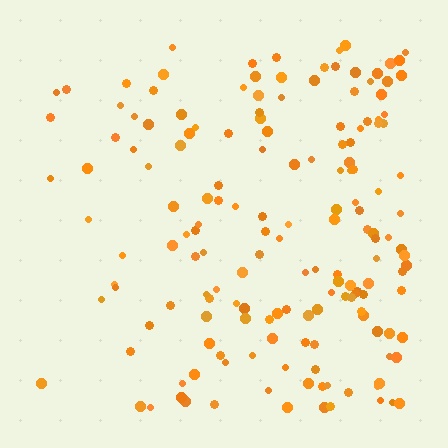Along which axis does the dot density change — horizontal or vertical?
Horizontal.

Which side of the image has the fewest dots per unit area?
The left.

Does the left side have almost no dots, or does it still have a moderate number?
Still a moderate number, just noticeably fewer than the right.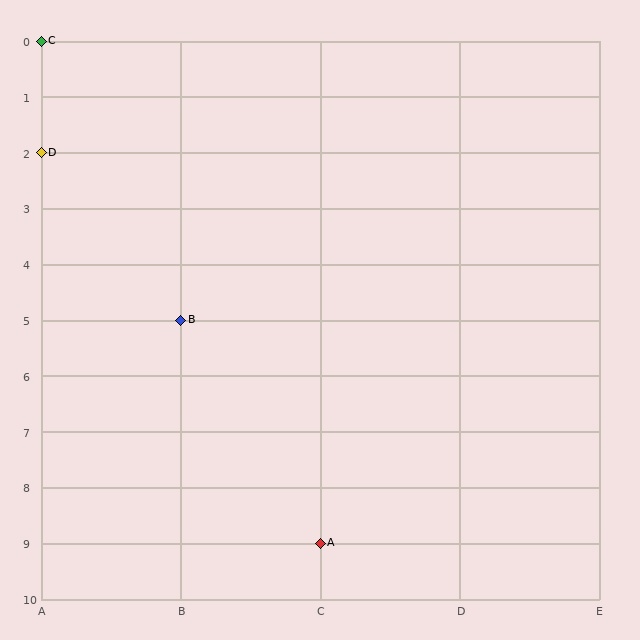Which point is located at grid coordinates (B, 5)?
Point B is at (B, 5).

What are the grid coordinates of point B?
Point B is at grid coordinates (B, 5).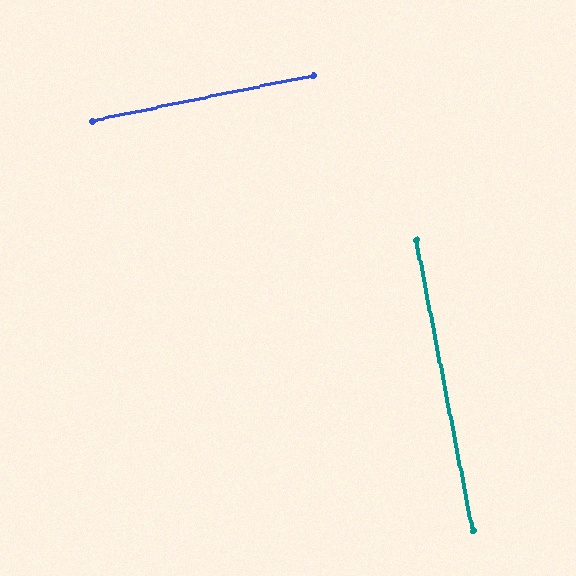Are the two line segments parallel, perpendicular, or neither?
Perpendicular — they meet at approximately 89°.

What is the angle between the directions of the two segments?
Approximately 89 degrees.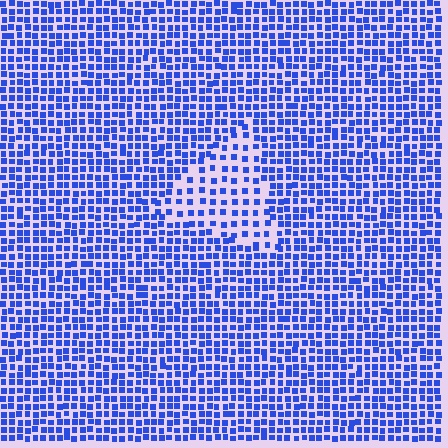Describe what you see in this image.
The image contains small blue elements arranged at two different densities. A triangle-shaped region is visible where the elements are less densely packed than the surrounding area.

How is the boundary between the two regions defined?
The boundary is defined by a change in element density (approximately 1.9x ratio). All elements are the same color, size, and shape.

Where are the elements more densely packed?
The elements are more densely packed outside the triangle boundary.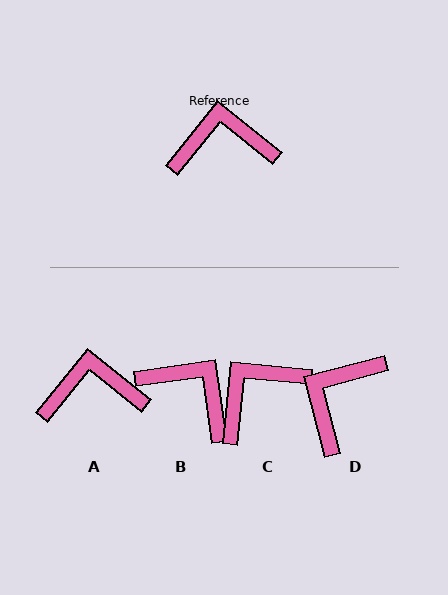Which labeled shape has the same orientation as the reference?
A.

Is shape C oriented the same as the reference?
No, it is off by about 33 degrees.